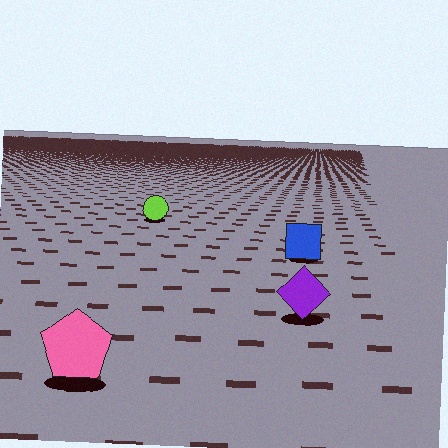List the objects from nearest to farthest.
From nearest to farthest: the pink pentagon, the purple diamond, the blue square, the lime circle.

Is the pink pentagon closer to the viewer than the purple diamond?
Yes. The pink pentagon is closer — you can tell from the texture gradient: the ground texture is coarser near it.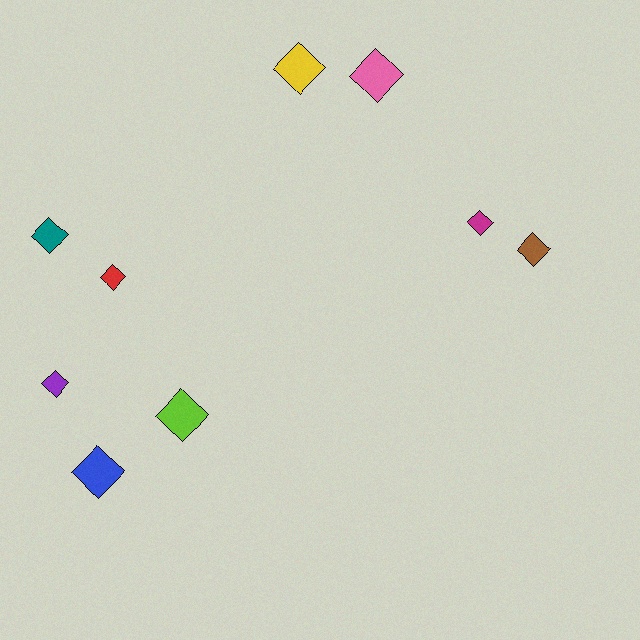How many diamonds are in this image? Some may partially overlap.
There are 9 diamonds.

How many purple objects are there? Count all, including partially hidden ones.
There is 1 purple object.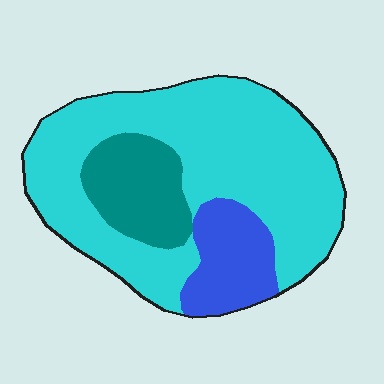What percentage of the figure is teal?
Teal takes up about one sixth (1/6) of the figure.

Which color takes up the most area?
Cyan, at roughly 70%.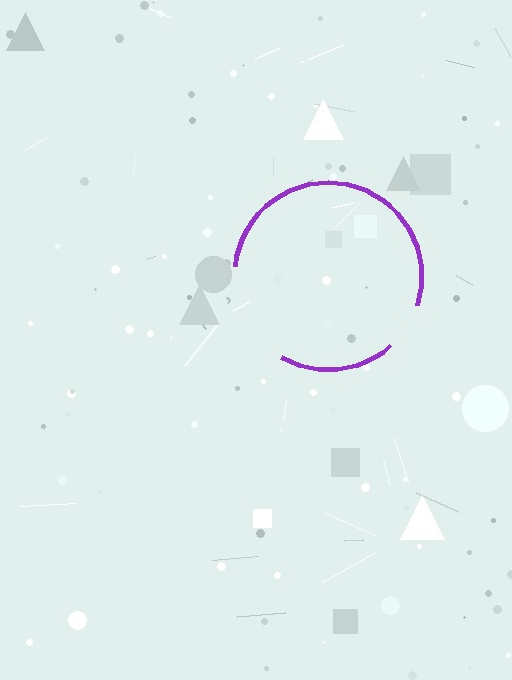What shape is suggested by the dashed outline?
The dashed outline suggests a circle.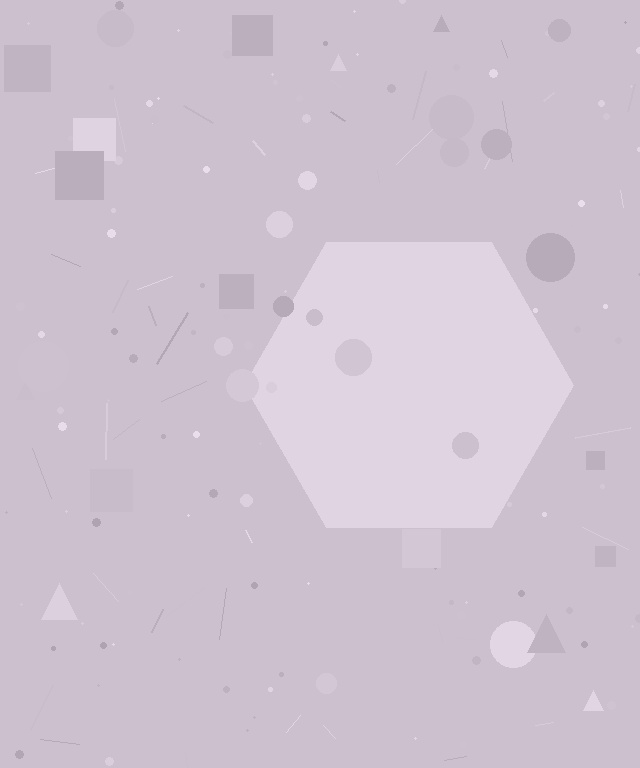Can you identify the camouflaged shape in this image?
The camouflaged shape is a hexagon.